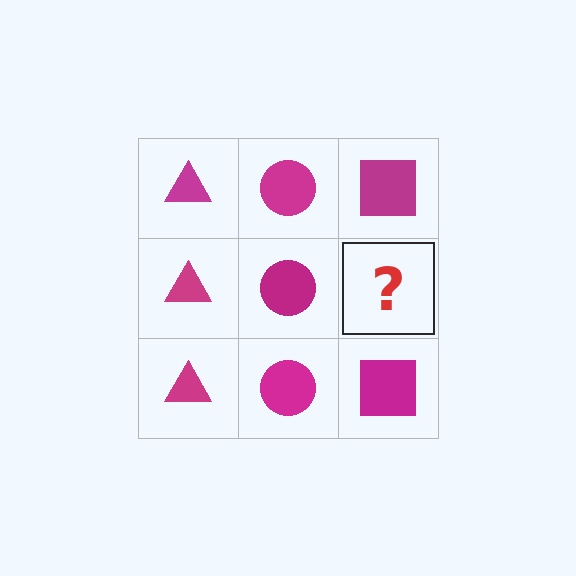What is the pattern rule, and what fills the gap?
The rule is that each column has a consistent shape. The gap should be filled with a magenta square.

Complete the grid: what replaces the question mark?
The question mark should be replaced with a magenta square.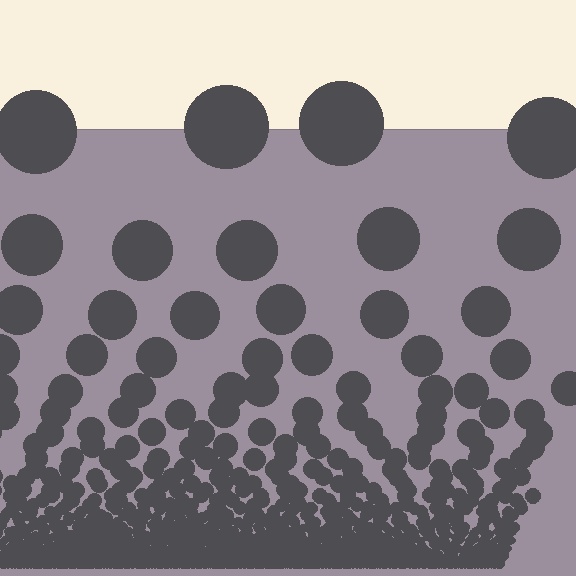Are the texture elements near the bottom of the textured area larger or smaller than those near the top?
Smaller. The gradient is inverted — elements near the bottom are smaller and denser.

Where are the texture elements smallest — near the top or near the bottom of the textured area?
Near the bottom.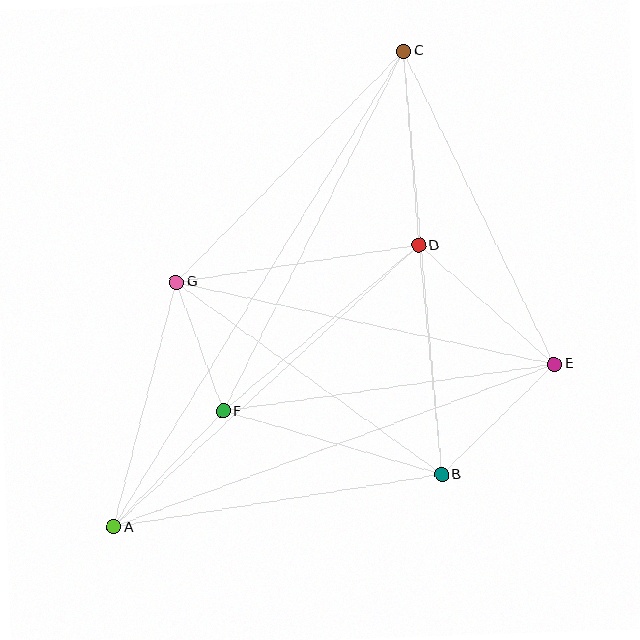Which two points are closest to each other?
Points F and G are closest to each other.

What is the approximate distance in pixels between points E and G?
The distance between E and G is approximately 387 pixels.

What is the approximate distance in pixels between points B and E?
The distance between B and E is approximately 158 pixels.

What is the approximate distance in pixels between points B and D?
The distance between B and D is approximately 230 pixels.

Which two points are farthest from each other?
Points A and C are farthest from each other.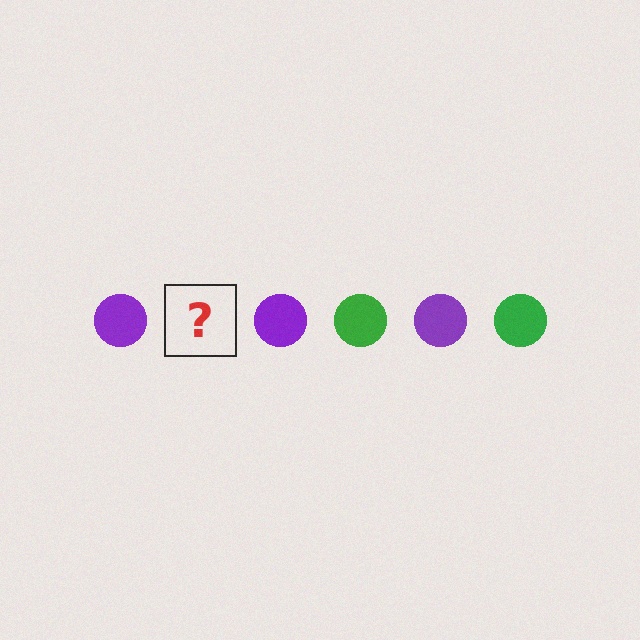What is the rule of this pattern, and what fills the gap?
The rule is that the pattern cycles through purple, green circles. The gap should be filled with a green circle.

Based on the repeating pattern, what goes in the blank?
The blank should be a green circle.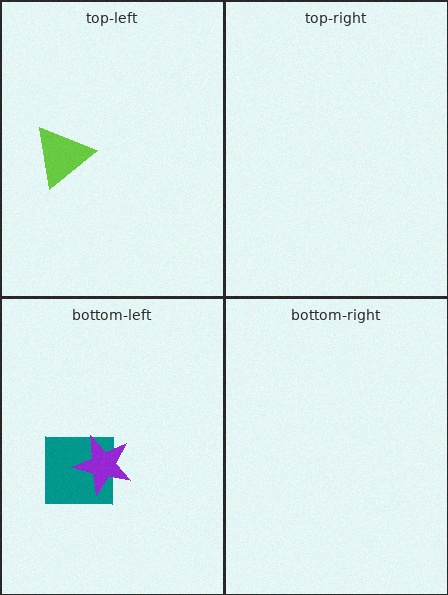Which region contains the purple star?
The bottom-left region.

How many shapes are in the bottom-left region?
2.